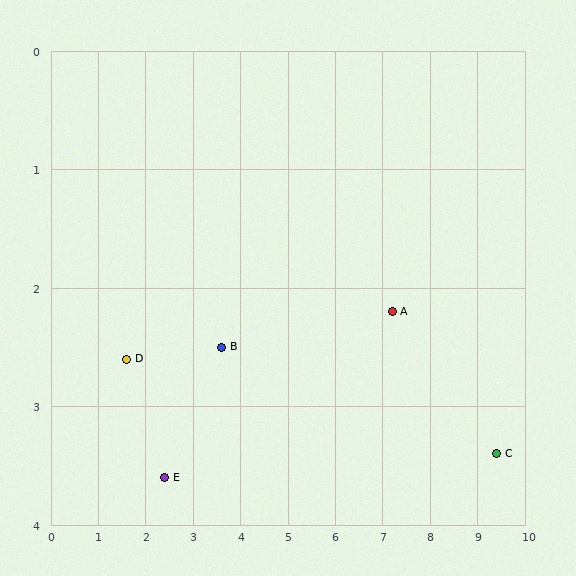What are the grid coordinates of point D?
Point D is at approximately (1.6, 2.6).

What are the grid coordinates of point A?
Point A is at approximately (7.2, 2.2).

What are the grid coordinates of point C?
Point C is at approximately (9.4, 3.4).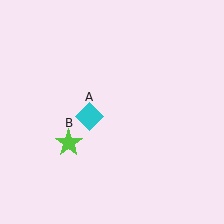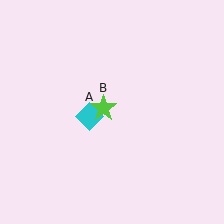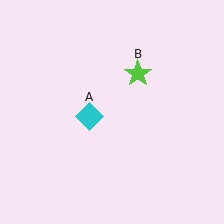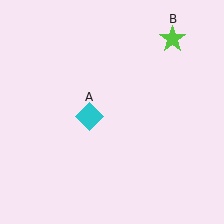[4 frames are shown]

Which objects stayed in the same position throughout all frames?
Cyan diamond (object A) remained stationary.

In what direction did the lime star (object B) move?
The lime star (object B) moved up and to the right.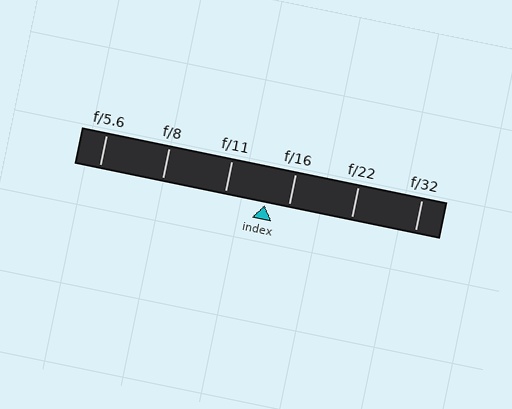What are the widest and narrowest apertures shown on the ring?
The widest aperture shown is f/5.6 and the narrowest is f/32.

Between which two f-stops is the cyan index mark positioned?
The index mark is between f/11 and f/16.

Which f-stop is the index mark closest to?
The index mark is closest to f/16.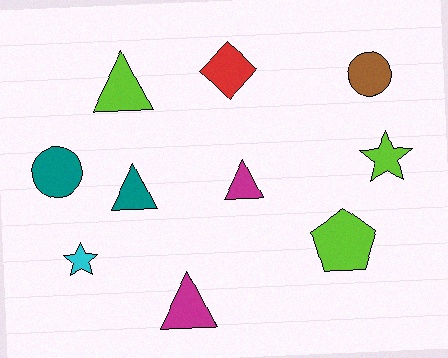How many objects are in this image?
There are 10 objects.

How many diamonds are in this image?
There is 1 diamond.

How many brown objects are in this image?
There is 1 brown object.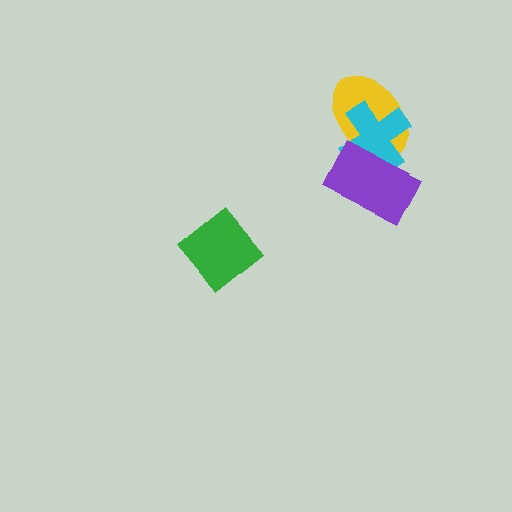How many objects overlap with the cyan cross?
2 objects overlap with the cyan cross.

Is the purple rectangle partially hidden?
No, no other shape covers it.